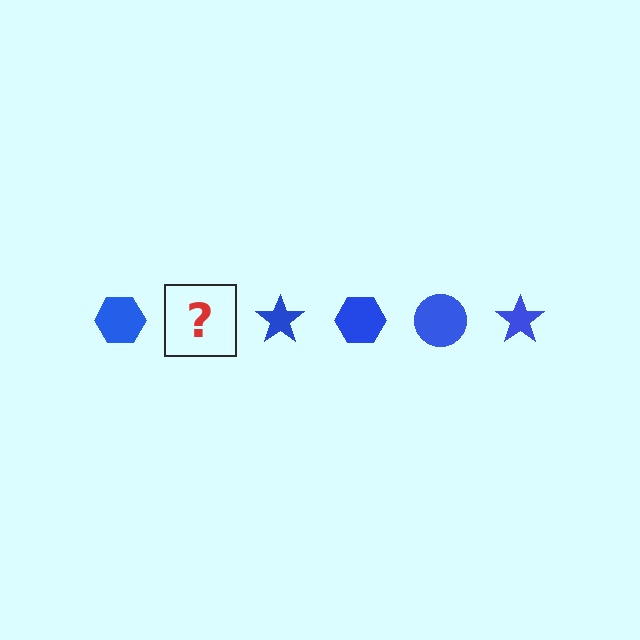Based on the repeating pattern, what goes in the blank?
The blank should be a blue circle.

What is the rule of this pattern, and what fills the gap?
The rule is that the pattern cycles through hexagon, circle, star shapes in blue. The gap should be filled with a blue circle.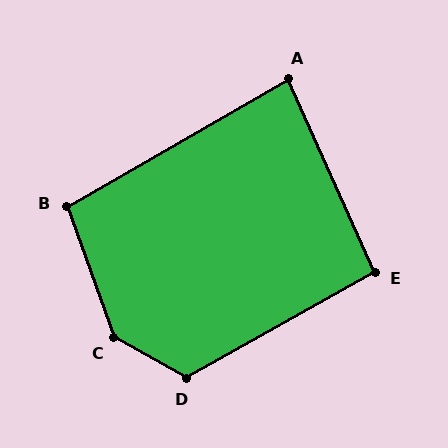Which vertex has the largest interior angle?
C, at approximately 139 degrees.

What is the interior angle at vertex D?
Approximately 122 degrees (obtuse).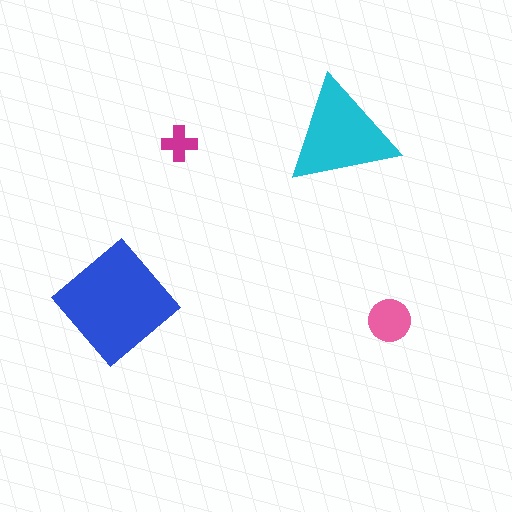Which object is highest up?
The cyan triangle is topmost.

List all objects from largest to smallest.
The blue diamond, the cyan triangle, the pink circle, the magenta cross.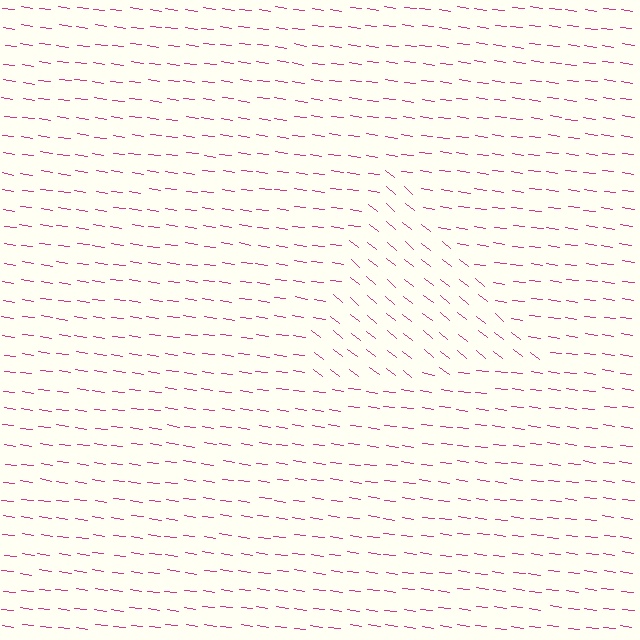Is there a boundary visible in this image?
Yes, there is a texture boundary formed by a change in line orientation.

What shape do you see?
I see a triangle.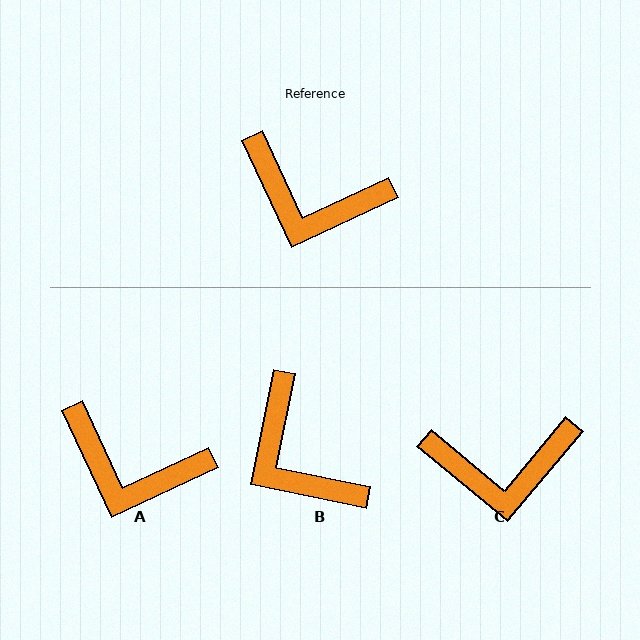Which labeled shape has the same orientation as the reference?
A.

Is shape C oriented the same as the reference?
No, it is off by about 25 degrees.